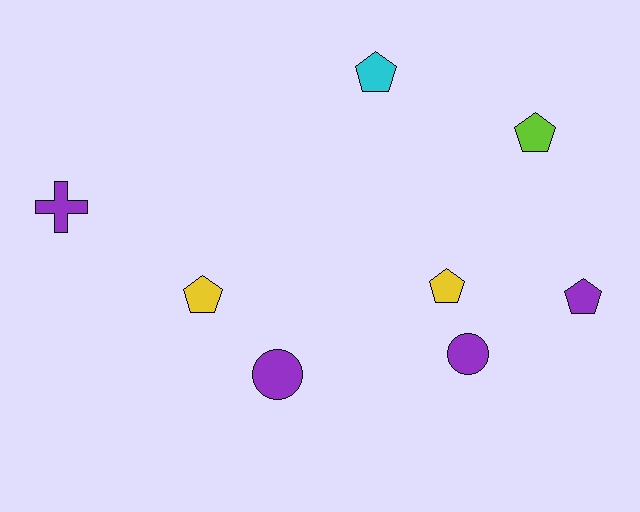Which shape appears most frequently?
Pentagon, with 5 objects.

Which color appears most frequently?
Purple, with 4 objects.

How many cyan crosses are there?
There are no cyan crosses.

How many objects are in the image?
There are 8 objects.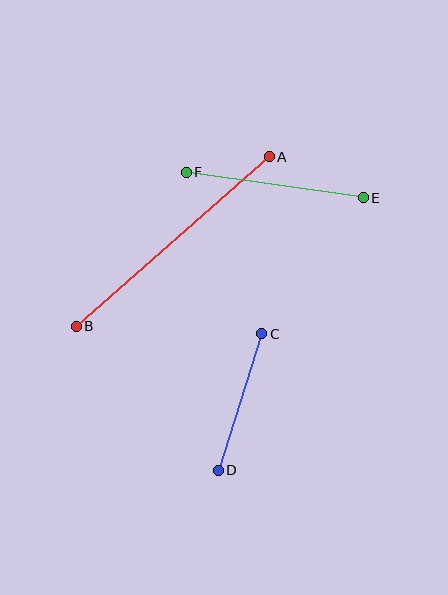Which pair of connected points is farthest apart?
Points A and B are farthest apart.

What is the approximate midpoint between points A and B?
The midpoint is at approximately (173, 242) pixels.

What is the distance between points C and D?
The distance is approximately 143 pixels.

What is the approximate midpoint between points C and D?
The midpoint is at approximately (240, 402) pixels.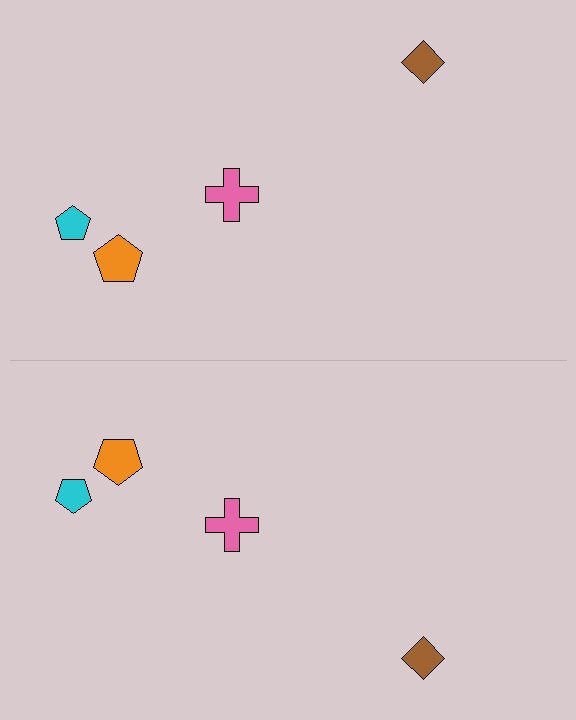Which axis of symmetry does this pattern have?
The pattern has a horizontal axis of symmetry running through the center of the image.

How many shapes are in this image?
There are 8 shapes in this image.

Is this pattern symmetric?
Yes, this pattern has bilateral (reflection) symmetry.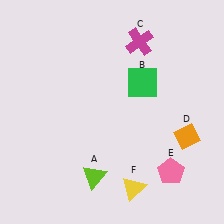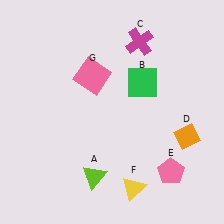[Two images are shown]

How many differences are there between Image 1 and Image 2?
There is 1 difference between the two images.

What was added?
A pink square (G) was added in Image 2.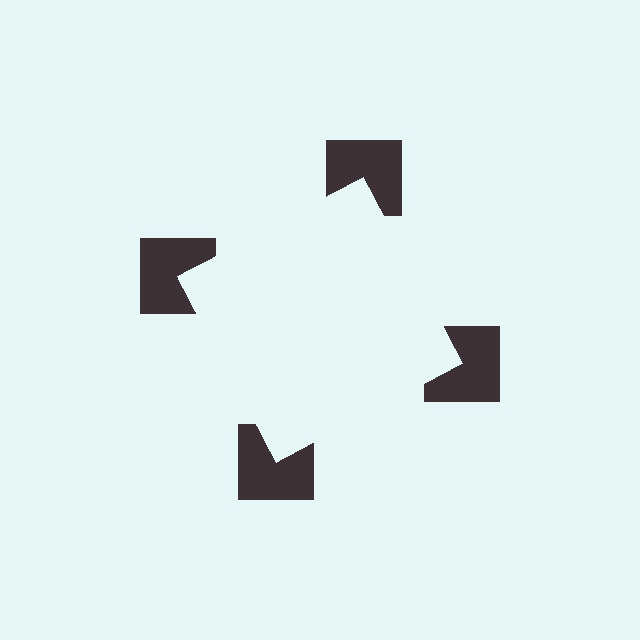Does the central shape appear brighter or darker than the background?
It typically appears slightly brighter than the background, even though no actual brightness change is drawn.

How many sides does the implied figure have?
4 sides.